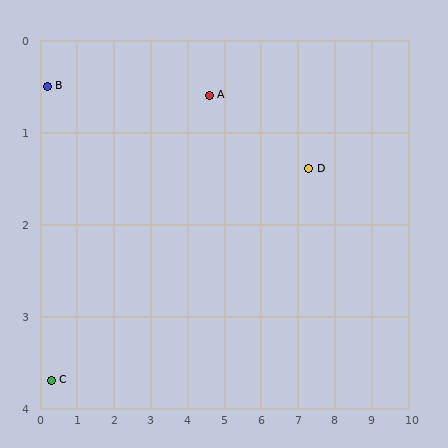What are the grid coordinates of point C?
Point C is at approximately (0.3, 3.7).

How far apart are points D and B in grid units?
Points D and B are about 7.2 grid units apart.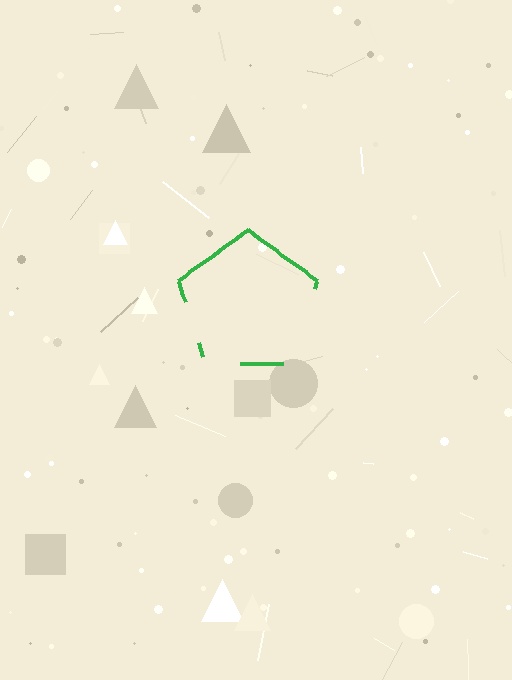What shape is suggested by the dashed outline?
The dashed outline suggests a pentagon.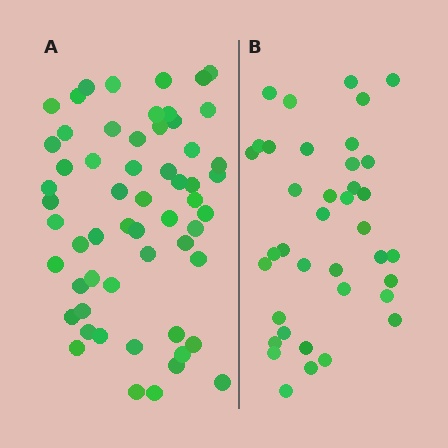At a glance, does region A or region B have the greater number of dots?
Region A (the left region) has more dots.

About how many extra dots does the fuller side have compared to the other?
Region A has approximately 20 more dots than region B.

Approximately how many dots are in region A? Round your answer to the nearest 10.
About 60 dots. (The exact count is 58, which rounds to 60.)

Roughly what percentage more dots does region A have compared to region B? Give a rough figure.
About 55% more.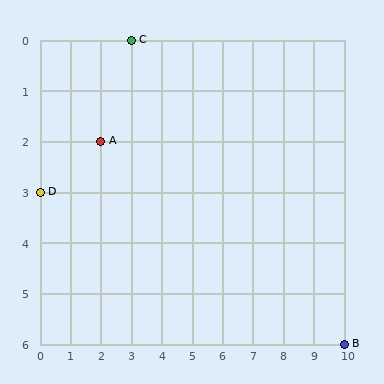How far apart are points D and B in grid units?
Points D and B are 10 columns and 3 rows apart (about 10.4 grid units diagonally).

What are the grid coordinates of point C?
Point C is at grid coordinates (3, 0).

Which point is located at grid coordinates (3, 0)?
Point C is at (3, 0).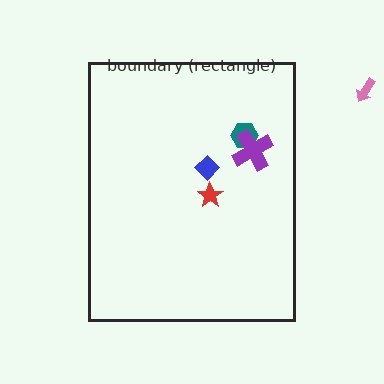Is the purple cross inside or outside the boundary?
Inside.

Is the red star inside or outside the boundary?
Inside.